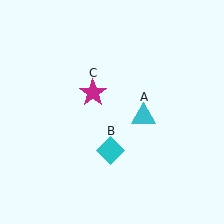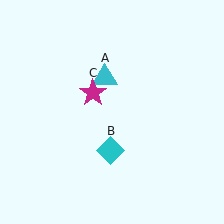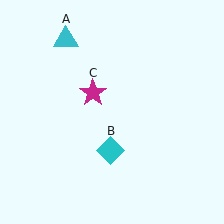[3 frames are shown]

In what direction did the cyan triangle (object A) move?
The cyan triangle (object A) moved up and to the left.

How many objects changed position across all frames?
1 object changed position: cyan triangle (object A).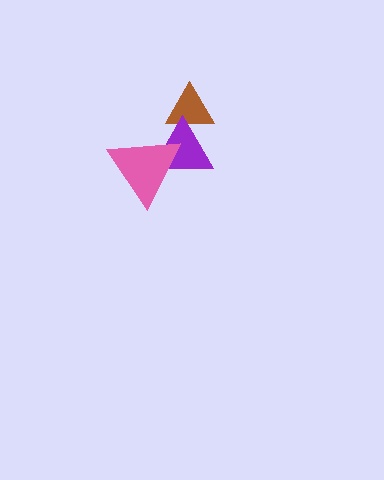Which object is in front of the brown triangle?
The purple triangle is in front of the brown triangle.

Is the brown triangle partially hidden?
Yes, it is partially covered by another shape.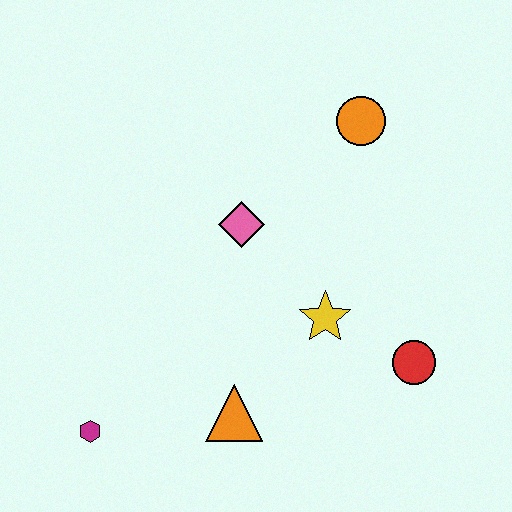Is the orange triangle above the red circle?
No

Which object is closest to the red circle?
The yellow star is closest to the red circle.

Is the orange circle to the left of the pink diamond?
No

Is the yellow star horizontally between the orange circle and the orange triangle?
Yes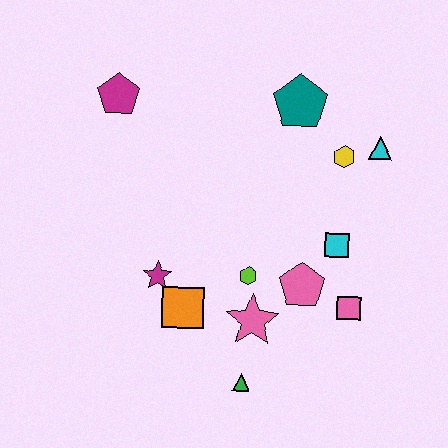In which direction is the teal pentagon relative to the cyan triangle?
The teal pentagon is to the left of the cyan triangle.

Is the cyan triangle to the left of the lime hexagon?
No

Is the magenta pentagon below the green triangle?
No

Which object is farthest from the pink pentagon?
The magenta pentagon is farthest from the pink pentagon.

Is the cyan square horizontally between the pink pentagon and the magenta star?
No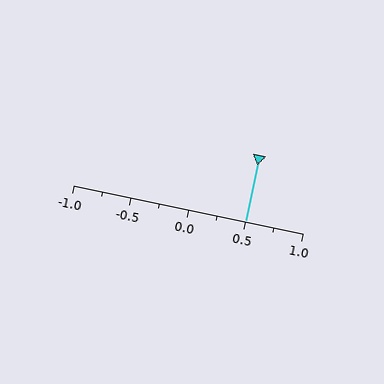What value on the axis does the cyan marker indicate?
The marker indicates approximately 0.5.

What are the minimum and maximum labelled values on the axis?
The axis runs from -1.0 to 1.0.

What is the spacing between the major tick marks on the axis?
The major ticks are spaced 0.5 apart.